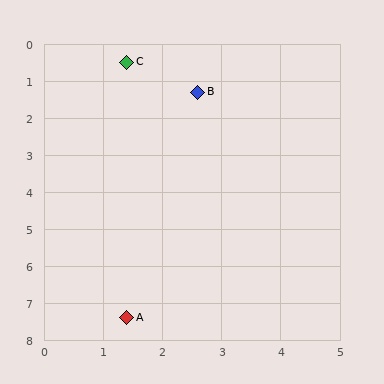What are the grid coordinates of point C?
Point C is at approximately (1.4, 0.5).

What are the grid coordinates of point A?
Point A is at approximately (1.4, 7.4).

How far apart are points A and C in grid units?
Points A and C are about 6.9 grid units apart.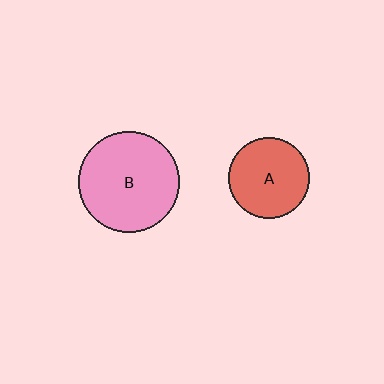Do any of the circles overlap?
No, none of the circles overlap.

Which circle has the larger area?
Circle B (pink).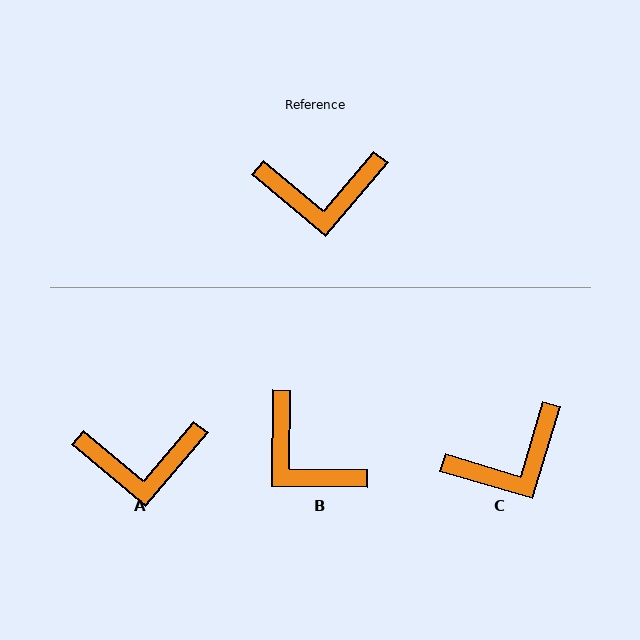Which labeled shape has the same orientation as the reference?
A.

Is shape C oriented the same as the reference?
No, it is off by about 23 degrees.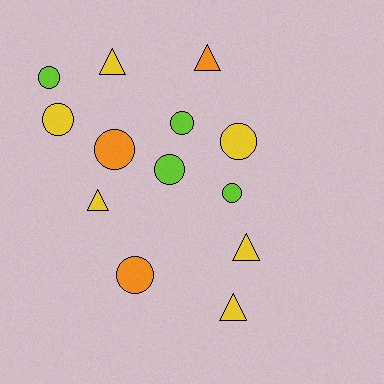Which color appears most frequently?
Yellow, with 6 objects.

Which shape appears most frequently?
Circle, with 8 objects.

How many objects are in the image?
There are 13 objects.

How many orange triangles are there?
There is 1 orange triangle.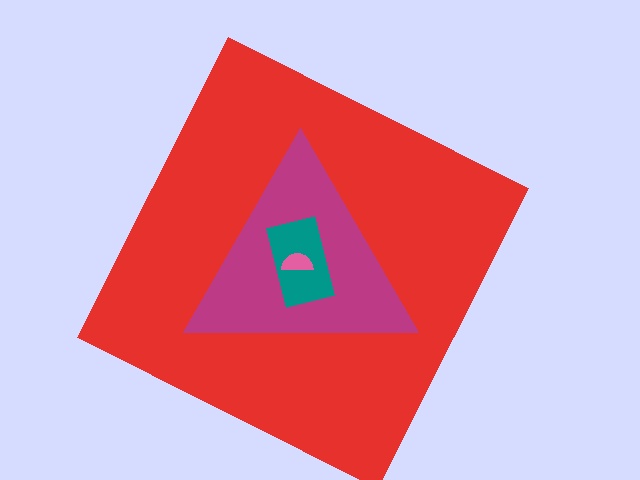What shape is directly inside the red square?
The magenta triangle.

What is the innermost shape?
The pink semicircle.